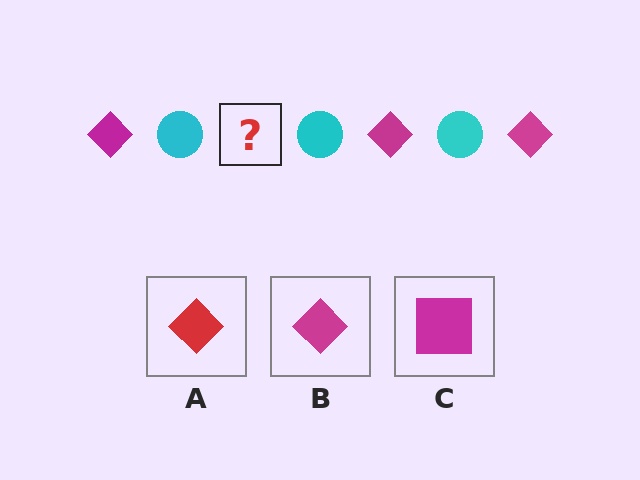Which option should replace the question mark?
Option B.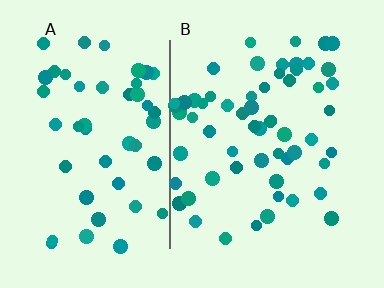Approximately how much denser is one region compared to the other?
Approximately 1.1× — region B over region A.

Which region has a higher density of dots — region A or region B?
B (the right).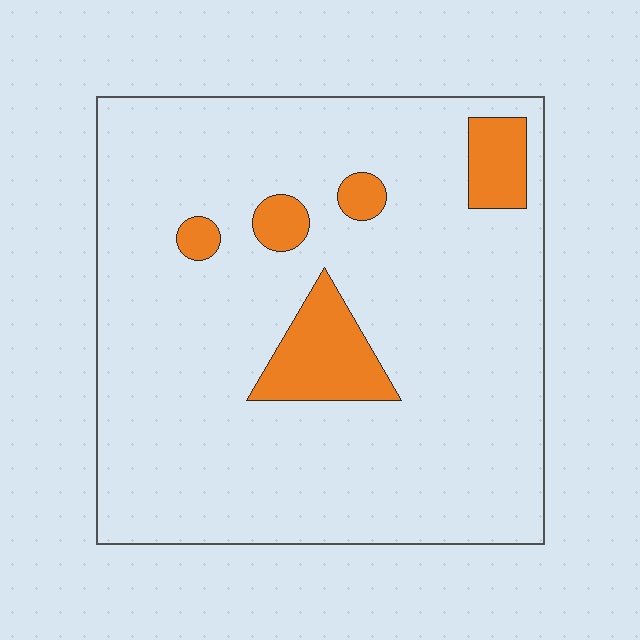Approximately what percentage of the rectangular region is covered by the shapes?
Approximately 10%.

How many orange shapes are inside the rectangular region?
5.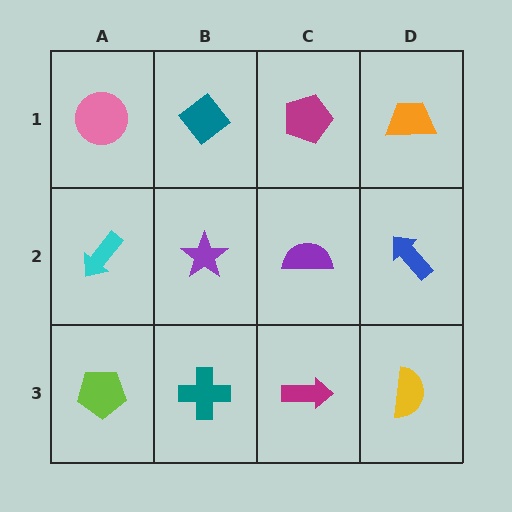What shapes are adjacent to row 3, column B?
A purple star (row 2, column B), a lime pentagon (row 3, column A), a magenta arrow (row 3, column C).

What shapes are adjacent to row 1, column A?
A cyan arrow (row 2, column A), a teal diamond (row 1, column B).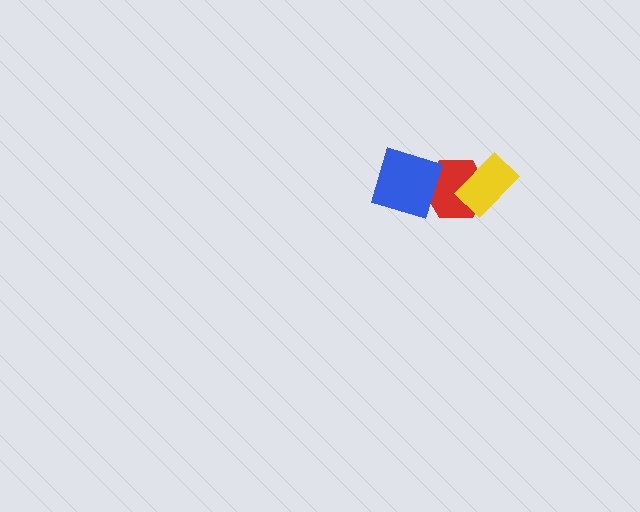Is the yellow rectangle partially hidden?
No, no other shape covers it.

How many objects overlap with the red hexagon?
2 objects overlap with the red hexagon.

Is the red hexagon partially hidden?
Yes, it is partially covered by another shape.